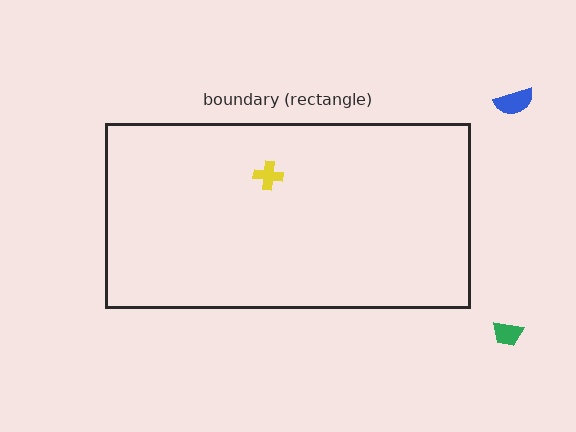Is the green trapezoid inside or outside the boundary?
Outside.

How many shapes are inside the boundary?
1 inside, 2 outside.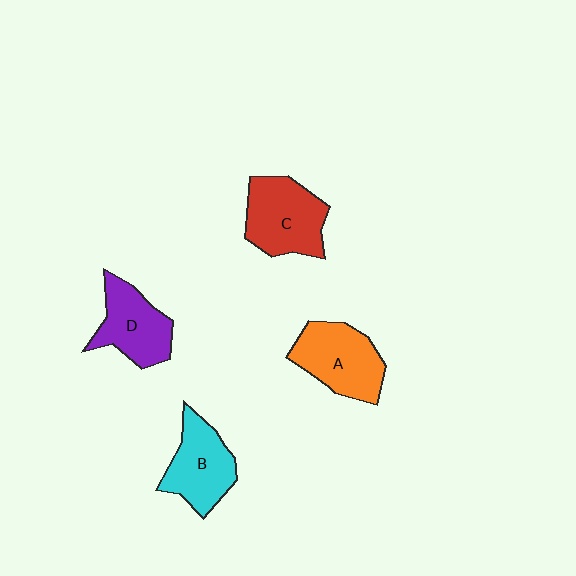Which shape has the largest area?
Shape C (red).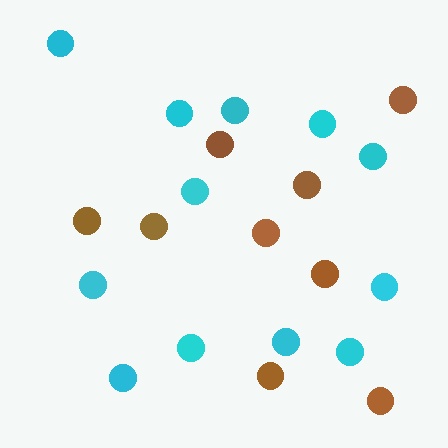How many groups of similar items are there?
There are 2 groups: one group of cyan circles (12) and one group of brown circles (9).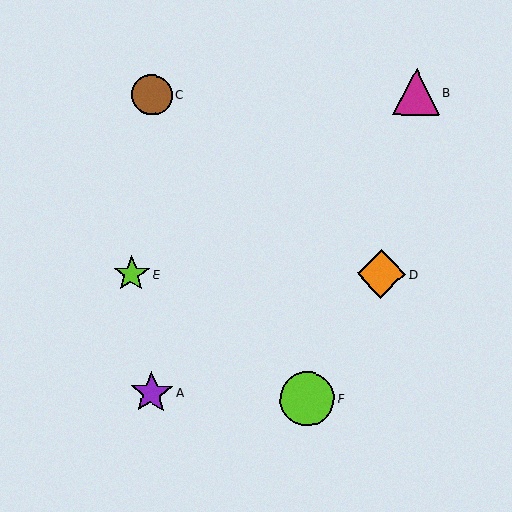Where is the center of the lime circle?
The center of the lime circle is at (307, 398).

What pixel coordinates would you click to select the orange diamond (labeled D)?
Click at (381, 274) to select the orange diamond D.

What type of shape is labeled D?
Shape D is an orange diamond.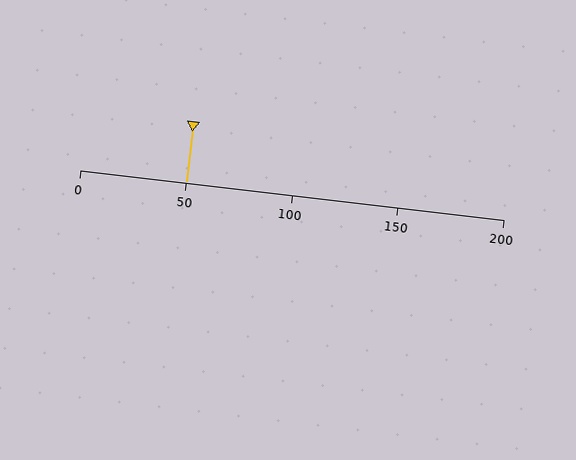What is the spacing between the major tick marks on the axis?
The major ticks are spaced 50 apart.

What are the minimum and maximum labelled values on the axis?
The axis runs from 0 to 200.